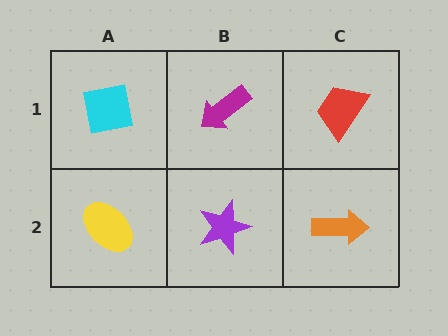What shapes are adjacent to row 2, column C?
A red trapezoid (row 1, column C), a purple star (row 2, column B).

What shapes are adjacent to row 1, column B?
A purple star (row 2, column B), a cyan square (row 1, column A), a red trapezoid (row 1, column C).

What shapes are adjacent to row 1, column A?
A yellow ellipse (row 2, column A), a magenta arrow (row 1, column B).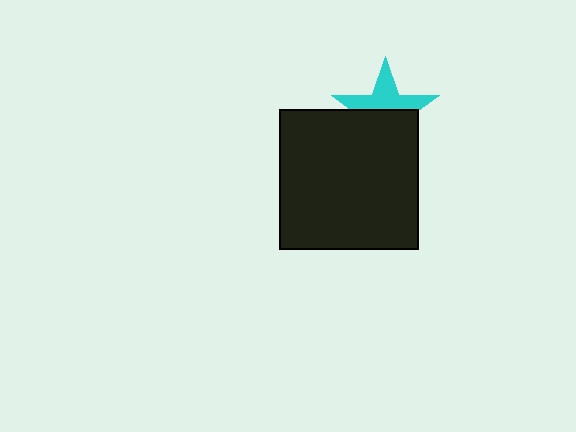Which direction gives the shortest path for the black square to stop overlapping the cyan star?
Moving down gives the shortest separation.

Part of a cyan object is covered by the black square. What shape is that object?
It is a star.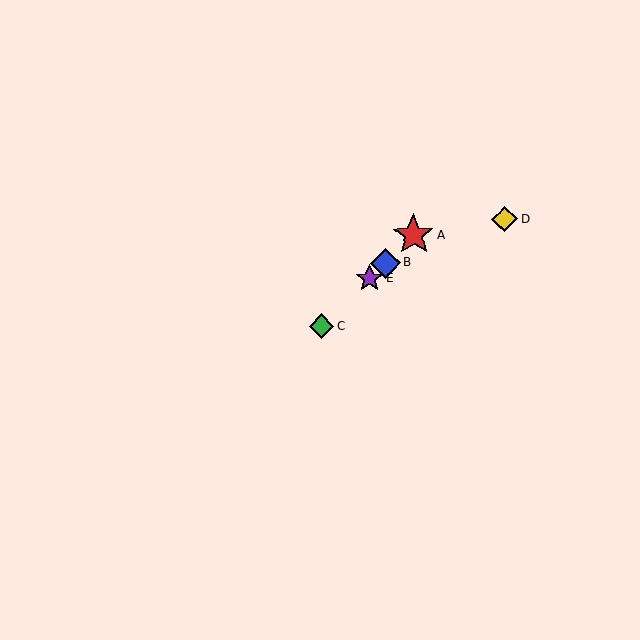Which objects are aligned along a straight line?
Objects A, B, C, E are aligned along a straight line.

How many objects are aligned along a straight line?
4 objects (A, B, C, E) are aligned along a straight line.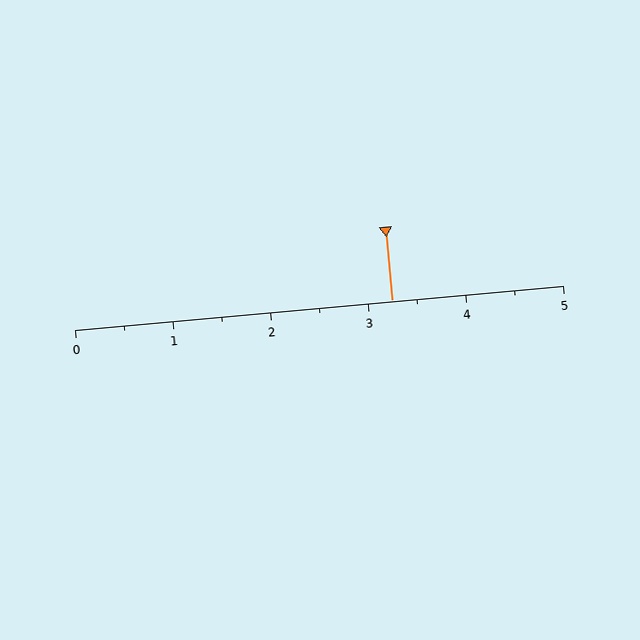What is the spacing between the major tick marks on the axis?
The major ticks are spaced 1 apart.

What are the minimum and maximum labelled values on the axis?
The axis runs from 0 to 5.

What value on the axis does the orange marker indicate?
The marker indicates approximately 3.2.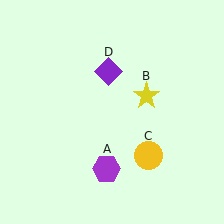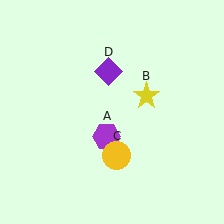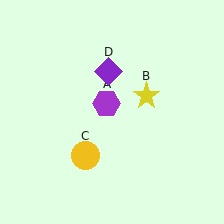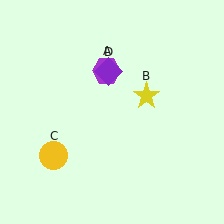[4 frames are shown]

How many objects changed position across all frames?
2 objects changed position: purple hexagon (object A), yellow circle (object C).